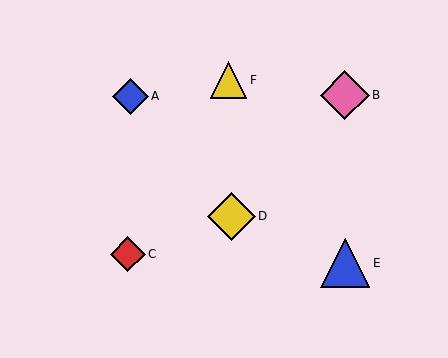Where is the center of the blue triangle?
The center of the blue triangle is at (345, 263).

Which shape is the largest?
The blue triangle (labeled E) is the largest.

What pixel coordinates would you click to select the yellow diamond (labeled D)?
Click at (231, 216) to select the yellow diamond D.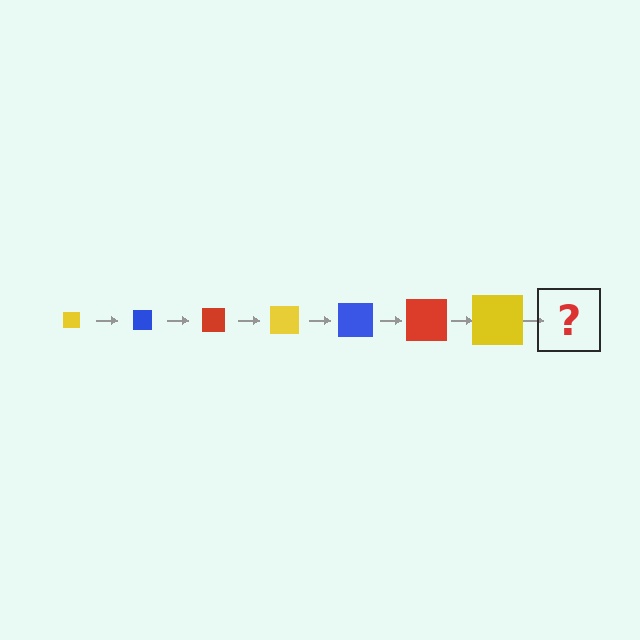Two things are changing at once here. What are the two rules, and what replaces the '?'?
The two rules are that the square grows larger each step and the color cycles through yellow, blue, and red. The '?' should be a blue square, larger than the previous one.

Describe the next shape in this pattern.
It should be a blue square, larger than the previous one.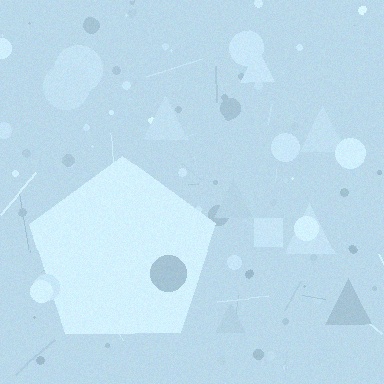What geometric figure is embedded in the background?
A pentagon is embedded in the background.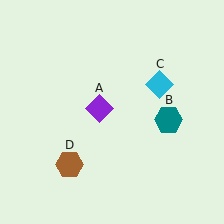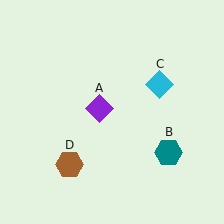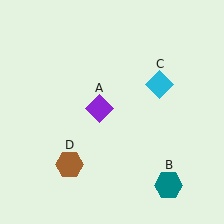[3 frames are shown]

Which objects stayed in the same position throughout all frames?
Purple diamond (object A) and cyan diamond (object C) and brown hexagon (object D) remained stationary.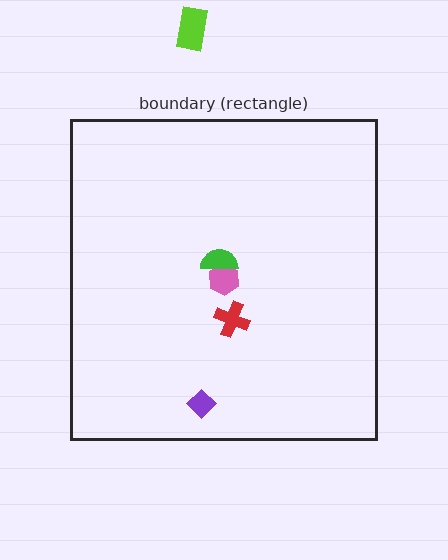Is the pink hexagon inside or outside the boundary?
Inside.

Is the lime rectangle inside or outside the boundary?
Outside.